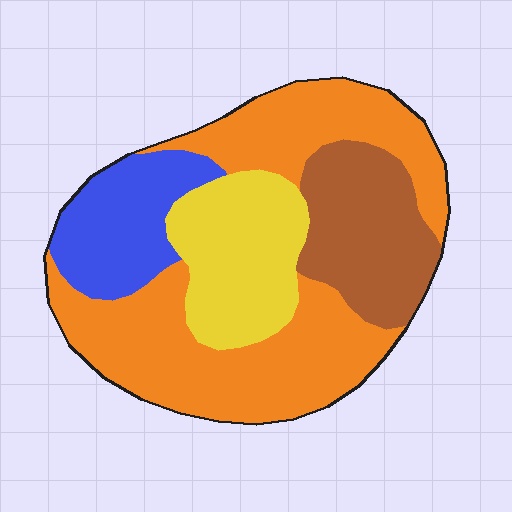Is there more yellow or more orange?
Orange.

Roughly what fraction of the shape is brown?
Brown takes up about one fifth (1/5) of the shape.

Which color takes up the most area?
Orange, at roughly 45%.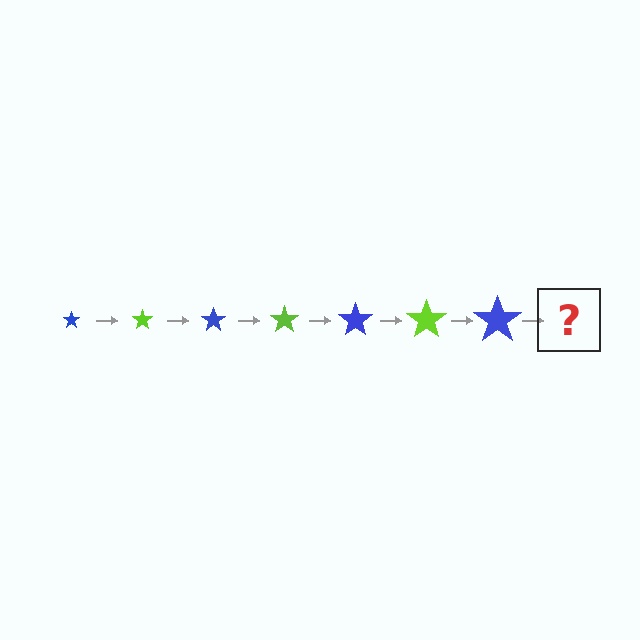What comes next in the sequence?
The next element should be a lime star, larger than the previous one.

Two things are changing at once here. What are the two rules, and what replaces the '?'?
The two rules are that the star grows larger each step and the color cycles through blue and lime. The '?' should be a lime star, larger than the previous one.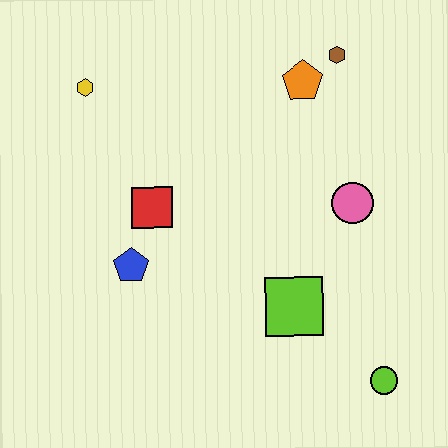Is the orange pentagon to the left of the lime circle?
Yes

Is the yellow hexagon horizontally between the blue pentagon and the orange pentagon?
No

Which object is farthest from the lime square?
The yellow hexagon is farthest from the lime square.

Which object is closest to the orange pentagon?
The brown hexagon is closest to the orange pentagon.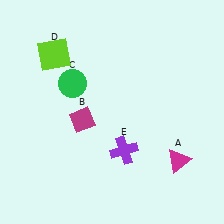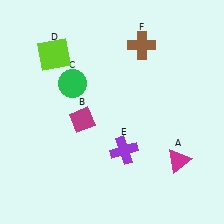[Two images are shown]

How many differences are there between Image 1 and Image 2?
There is 1 difference between the two images.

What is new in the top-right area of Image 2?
A brown cross (F) was added in the top-right area of Image 2.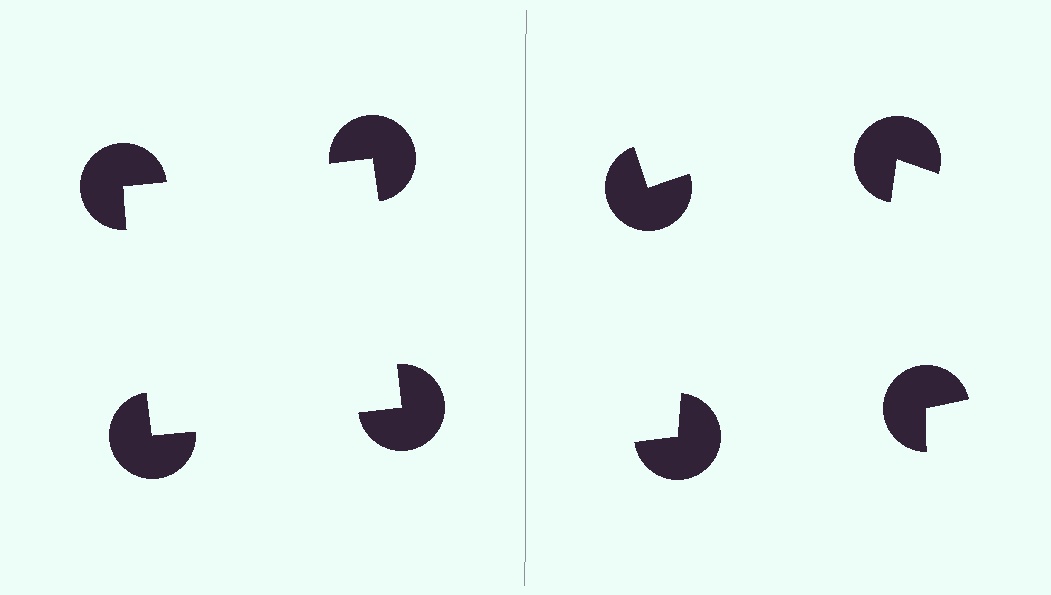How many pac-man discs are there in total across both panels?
8 — 4 on each side.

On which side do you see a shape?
An illusory square appears on the left side. On the right side the wedge cuts are rotated, so no coherent shape forms.